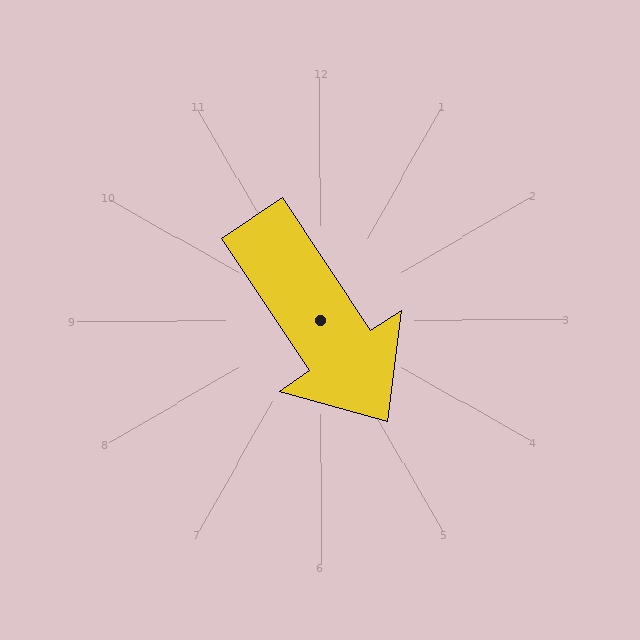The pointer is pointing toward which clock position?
Roughly 5 o'clock.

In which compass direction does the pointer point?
Southeast.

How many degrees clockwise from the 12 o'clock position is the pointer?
Approximately 146 degrees.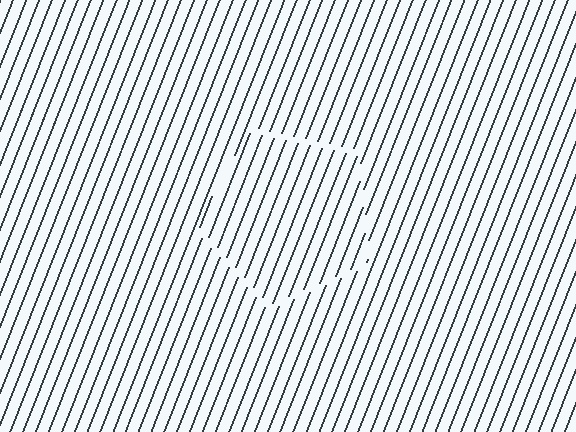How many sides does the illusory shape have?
5 sides — the line-ends trace a pentagon.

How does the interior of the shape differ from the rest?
The interior of the shape contains the same grating, shifted by half a period — the contour is defined by the phase discontinuity where line-ends from the inner and outer gratings abut.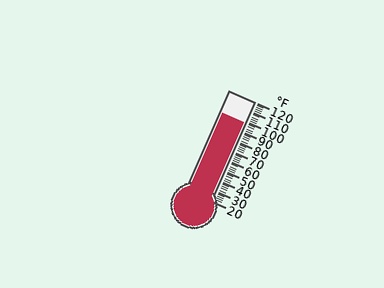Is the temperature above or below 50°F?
The temperature is above 50°F.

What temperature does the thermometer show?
The thermometer shows approximately 98°F.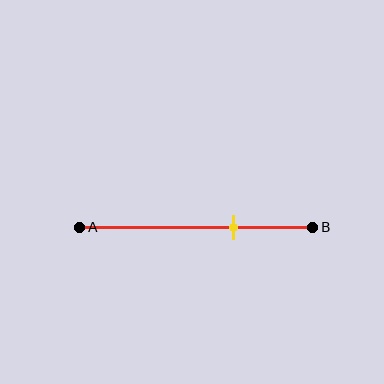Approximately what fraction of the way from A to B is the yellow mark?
The yellow mark is approximately 65% of the way from A to B.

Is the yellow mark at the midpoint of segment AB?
No, the mark is at about 65% from A, not at the 50% midpoint.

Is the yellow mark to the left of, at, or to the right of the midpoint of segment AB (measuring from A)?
The yellow mark is to the right of the midpoint of segment AB.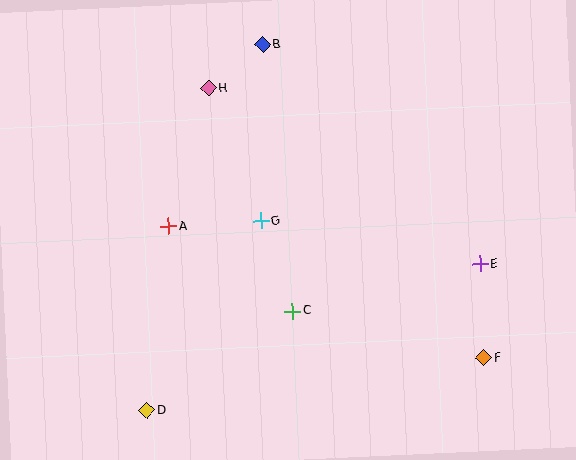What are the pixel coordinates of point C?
Point C is at (293, 311).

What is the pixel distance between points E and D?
The distance between E and D is 364 pixels.